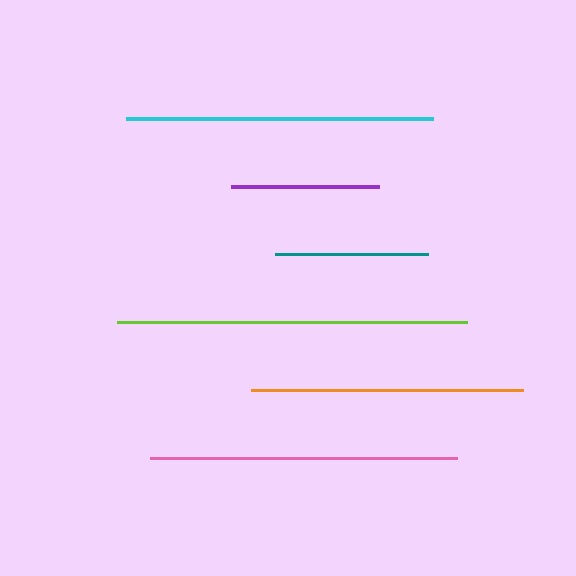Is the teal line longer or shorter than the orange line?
The orange line is longer than the teal line.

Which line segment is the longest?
The lime line is the longest at approximately 349 pixels.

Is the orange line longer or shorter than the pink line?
The pink line is longer than the orange line.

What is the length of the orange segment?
The orange segment is approximately 272 pixels long.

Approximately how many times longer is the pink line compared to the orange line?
The pink line is approximately 1.1 times the length of the orange line.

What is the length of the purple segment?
The purple segment is approximately 148 pixels long.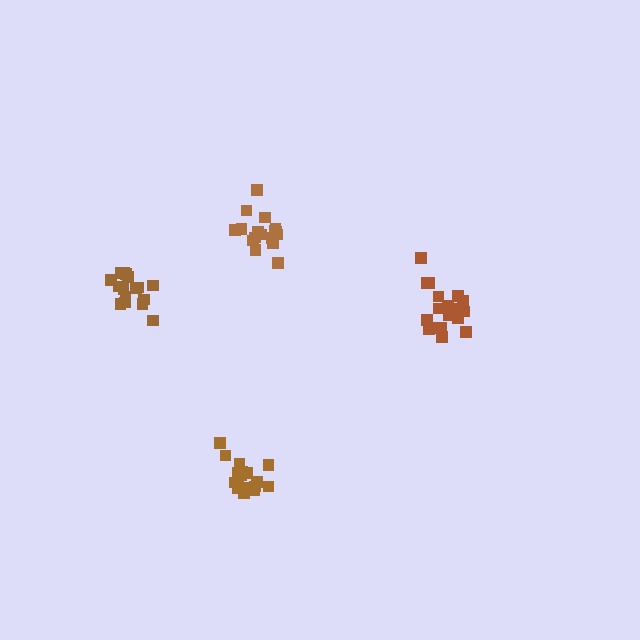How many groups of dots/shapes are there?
There are 4 groups.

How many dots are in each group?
Group 1: 19 dots, Group 2: 19 dots, Group 3: 16 dots, Group 4: 18 dots (72 total).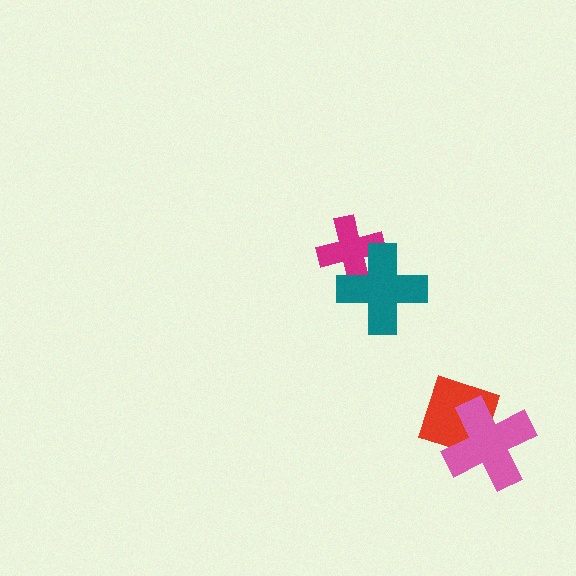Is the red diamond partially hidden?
Yes, it is partially covered by another shape.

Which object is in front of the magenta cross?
The teal cross is in front of the magenta cross.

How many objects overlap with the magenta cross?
1 object overlaps with the magenta cross.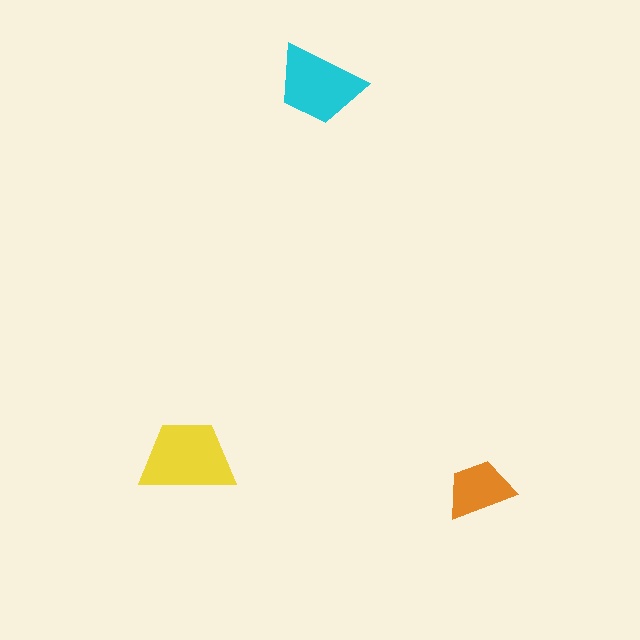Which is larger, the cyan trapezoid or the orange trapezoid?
The cyan one.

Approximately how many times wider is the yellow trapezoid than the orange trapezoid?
About 1.5 times wider.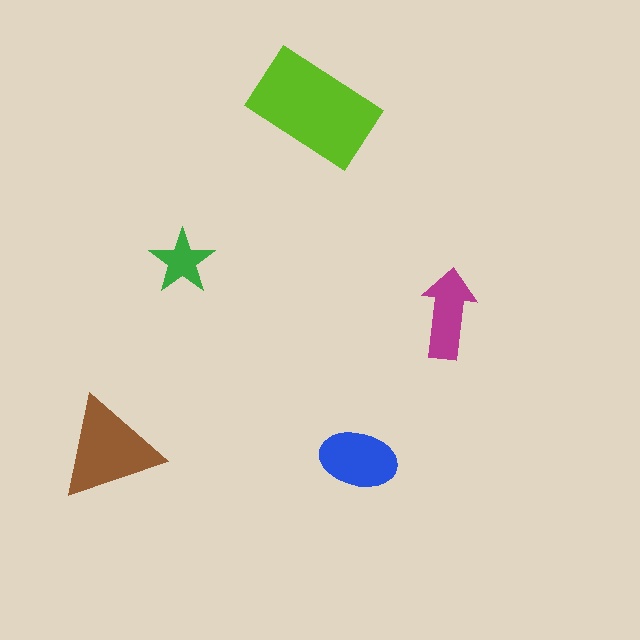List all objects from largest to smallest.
The lime rectangle, the brown triangle, the blue ellipse, the magenta arrow, the green star.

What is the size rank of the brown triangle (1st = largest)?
2nd.